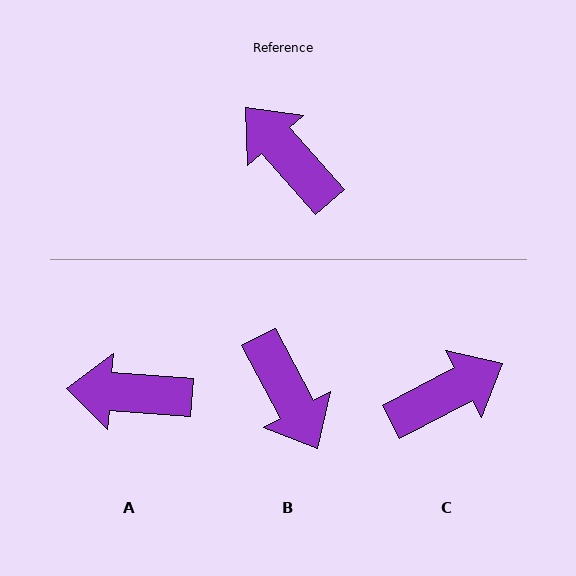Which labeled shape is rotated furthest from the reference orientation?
B, about 166 degrees away.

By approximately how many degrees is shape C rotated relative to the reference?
Approximately 104 degrees clockwise.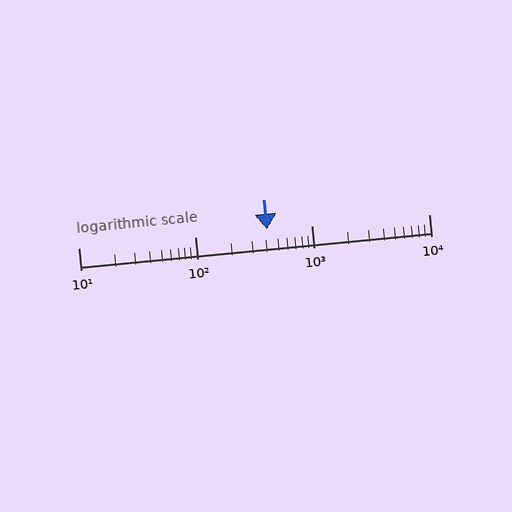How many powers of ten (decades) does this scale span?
The scale spans 3 decades, from 10 to 10000.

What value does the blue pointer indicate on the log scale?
The pointer indicates approximately 410.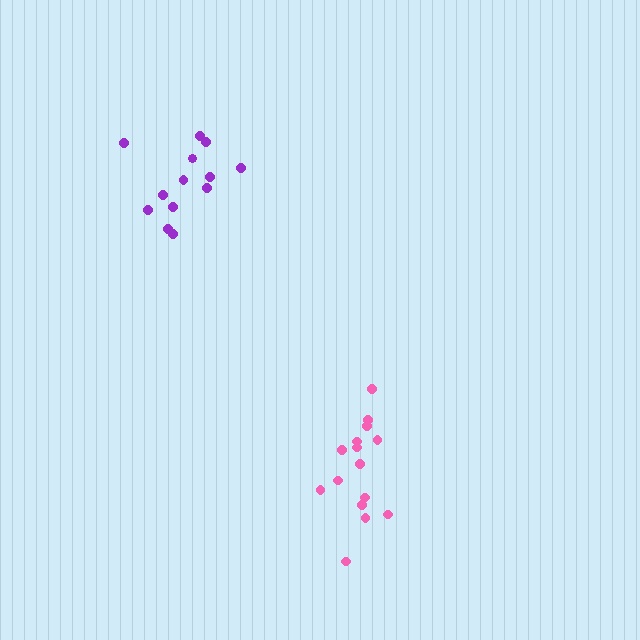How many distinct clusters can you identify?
There are 2 distinct clusters.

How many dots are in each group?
Group 1: 13 dots, Group 2: 15 dots (28 total).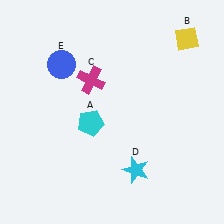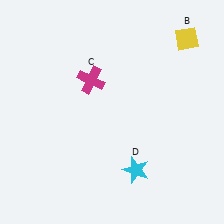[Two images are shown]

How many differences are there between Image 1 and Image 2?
There are 2 differences between the two images.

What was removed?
The cyan pentagon (A), the blue circle (E) were removed in Image 2.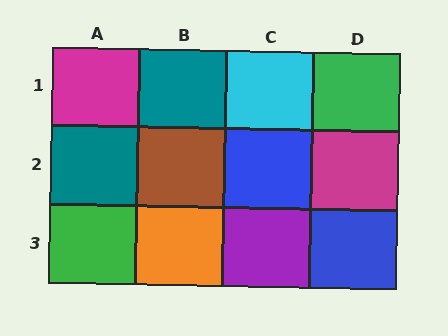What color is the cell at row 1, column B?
Teal.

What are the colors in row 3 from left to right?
Green, orange, purple, blue.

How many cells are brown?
1 cell is brown.